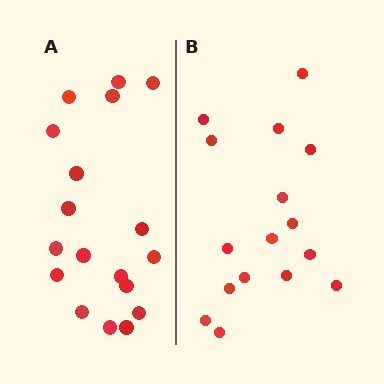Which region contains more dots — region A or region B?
Region A (the left region) has more dots.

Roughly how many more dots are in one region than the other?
Region A has just a few more — roughly 2 or 3 more dots than region B.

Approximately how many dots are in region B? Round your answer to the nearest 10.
About 20 dots. (The exact count is 16, which rounds to 20.)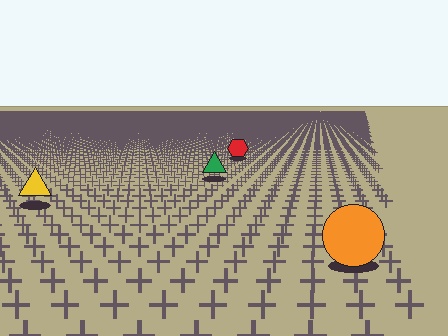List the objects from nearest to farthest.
From nearest to farthest: the orange circle, the yellow triangle, the green triangle, the red hexagon.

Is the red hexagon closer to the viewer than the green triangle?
No. The green triangle is closer — you can tell from the texture gradient: the ground texture is coarser near it.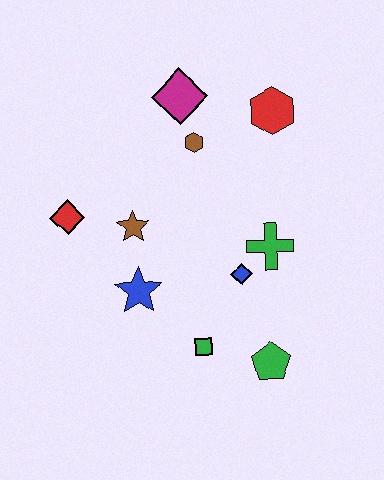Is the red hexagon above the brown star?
Yes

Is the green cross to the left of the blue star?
No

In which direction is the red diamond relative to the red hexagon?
The red diamond is to the left of the red hexagon.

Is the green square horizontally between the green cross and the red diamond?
Yes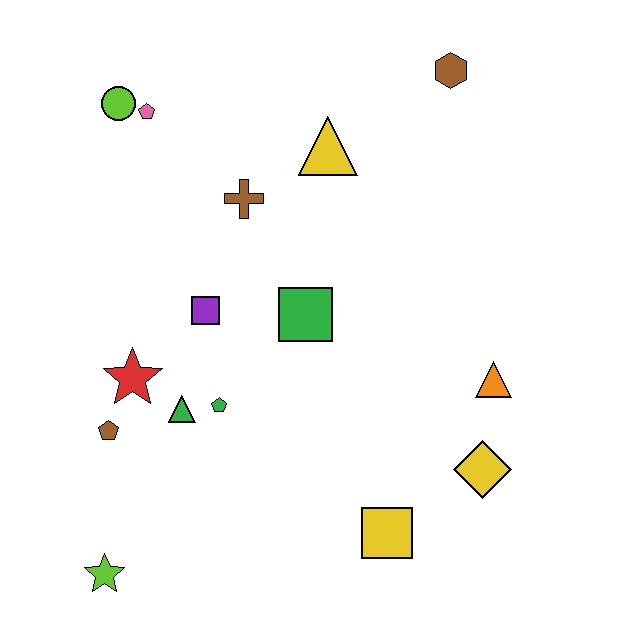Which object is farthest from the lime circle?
The yellow diamond is farthest from the lime circle.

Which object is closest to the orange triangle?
The yellow diamond is closest to the orange triangle.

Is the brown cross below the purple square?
No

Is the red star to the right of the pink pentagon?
No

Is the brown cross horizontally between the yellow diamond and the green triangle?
Yes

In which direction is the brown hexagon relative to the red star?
The brown hexagon is to the right of the red star.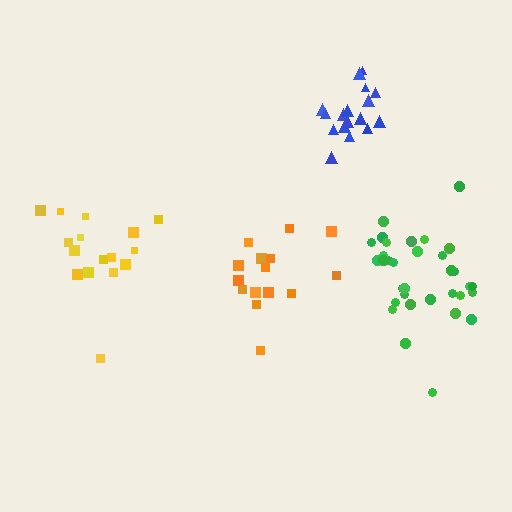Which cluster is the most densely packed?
Blue.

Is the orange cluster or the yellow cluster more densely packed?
Orange.